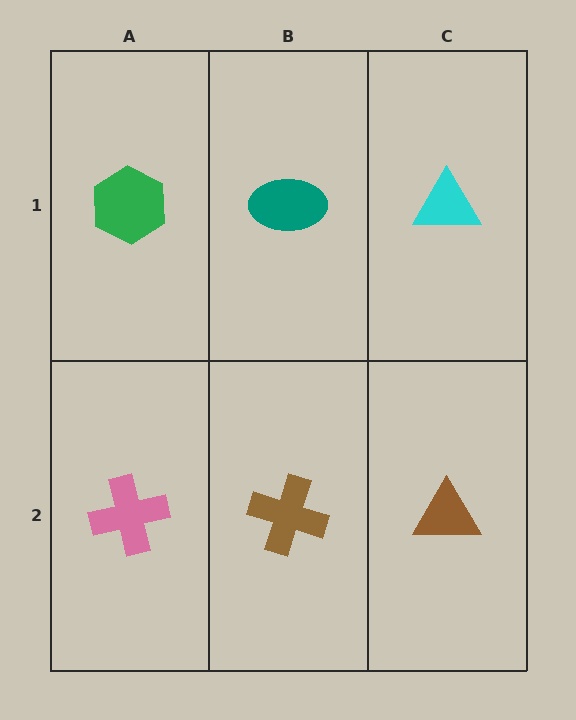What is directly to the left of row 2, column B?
A pink cross.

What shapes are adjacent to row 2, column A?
A green hexagon (row 1, column A), a brown cross (row 2, column B).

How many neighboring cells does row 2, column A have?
2.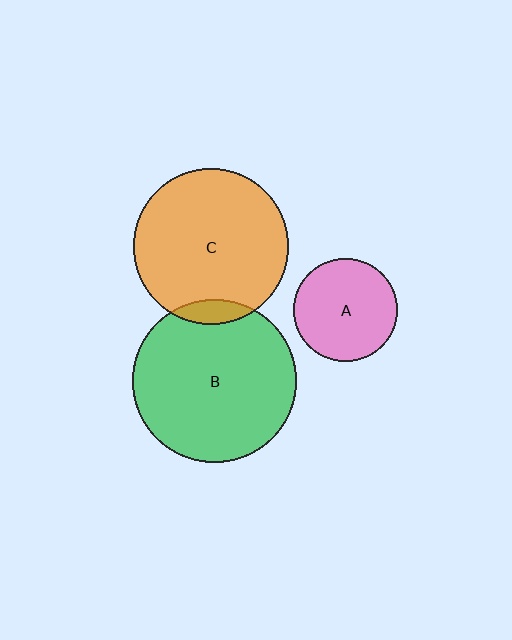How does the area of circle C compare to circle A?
Approximately 2.3 times.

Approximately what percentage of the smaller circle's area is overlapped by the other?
Approximately 10%.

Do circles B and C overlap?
Yes.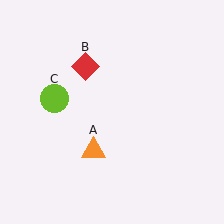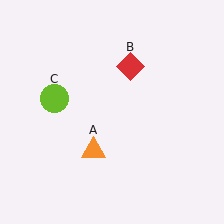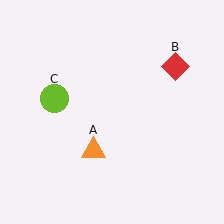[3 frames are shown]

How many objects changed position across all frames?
1 object changed position: red diamond (object B).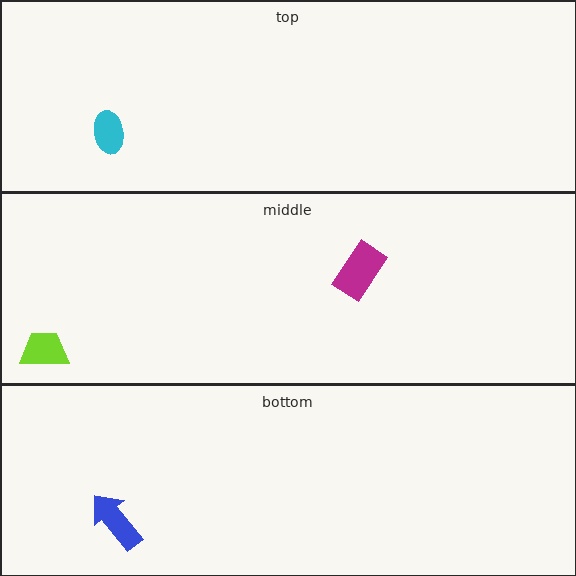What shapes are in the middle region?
The magenta rectangle, the lime trapezoid.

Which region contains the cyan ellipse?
The top region.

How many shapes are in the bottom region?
1.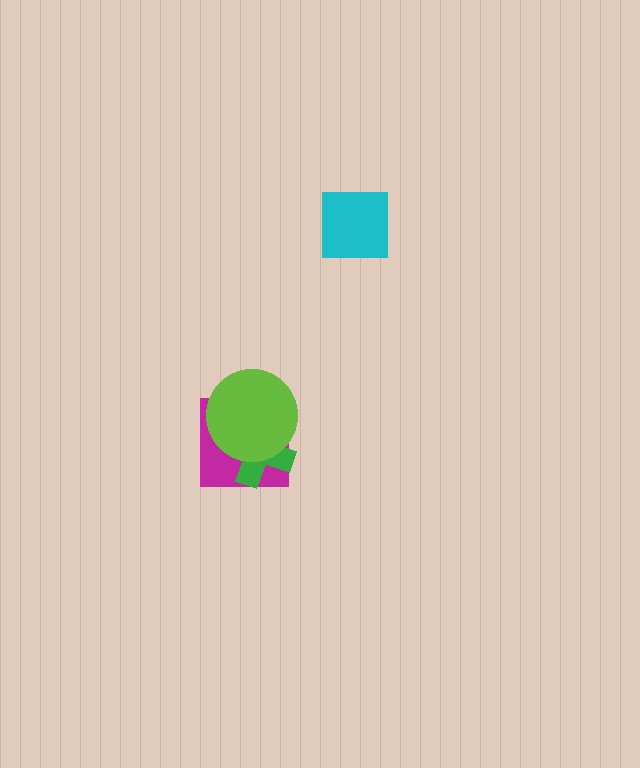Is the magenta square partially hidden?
Yes, it is partially covered by another shape.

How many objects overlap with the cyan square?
0 objects overlap with the cyan square.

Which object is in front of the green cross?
The lime circle is in front of the green cross.